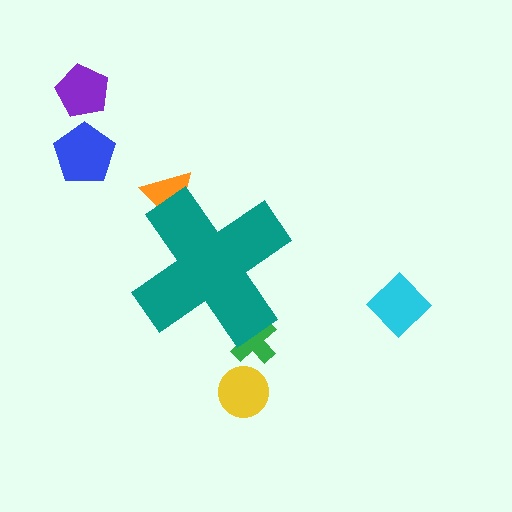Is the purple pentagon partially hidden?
No, the purple pentagon is fully visible.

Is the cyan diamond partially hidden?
No, the cyan diamond is fully visible.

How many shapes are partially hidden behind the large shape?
2 shapes are partially hidden.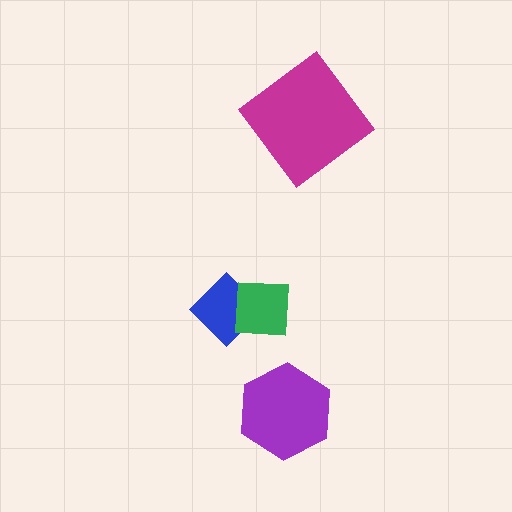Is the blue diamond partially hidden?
Yes, it is partially covered by another shape.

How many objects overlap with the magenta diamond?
0 objects overlap with the magenta diamond.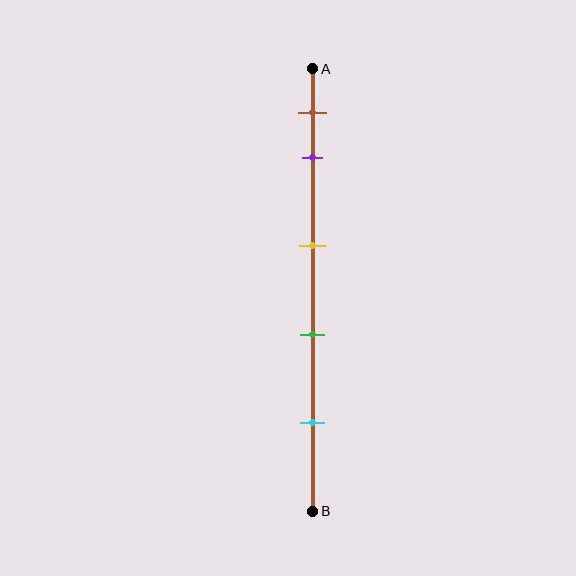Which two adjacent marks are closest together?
The brown and purple marks are the closest adjacent pair.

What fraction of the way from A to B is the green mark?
The green mark is approximately 60% (0.6) of the way from A to B.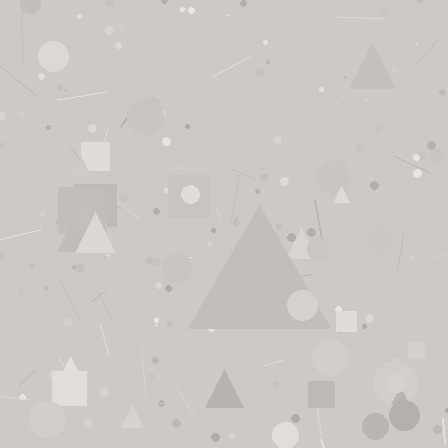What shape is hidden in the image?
A triangle is hidden in the image.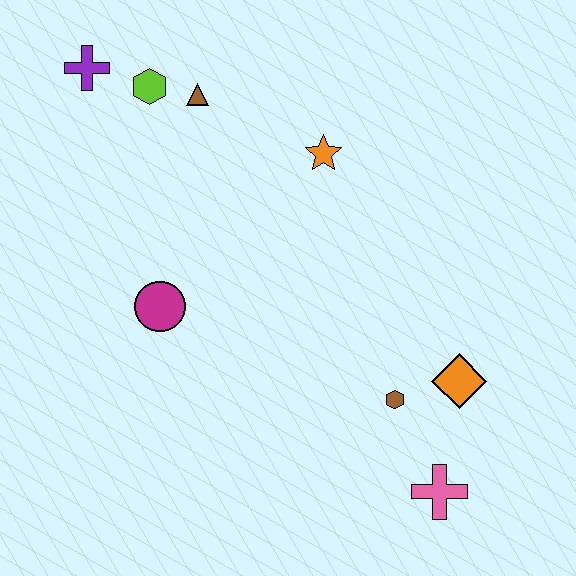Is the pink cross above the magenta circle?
No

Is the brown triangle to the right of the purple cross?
Yes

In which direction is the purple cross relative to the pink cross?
The purple cross is above the pink cross.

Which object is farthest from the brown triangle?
The pink cross is farthest from the brown triangle.